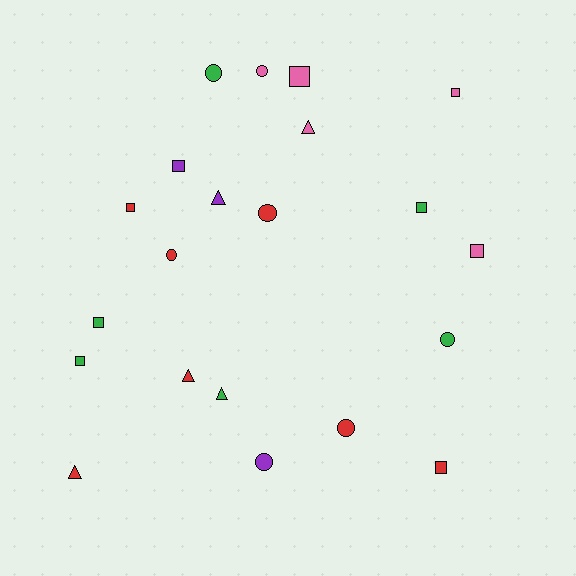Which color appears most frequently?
Red, with 7 objects.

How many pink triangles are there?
There is 1 pink triangle.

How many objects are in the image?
There are 21 objects.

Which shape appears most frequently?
Square, with 9 objects.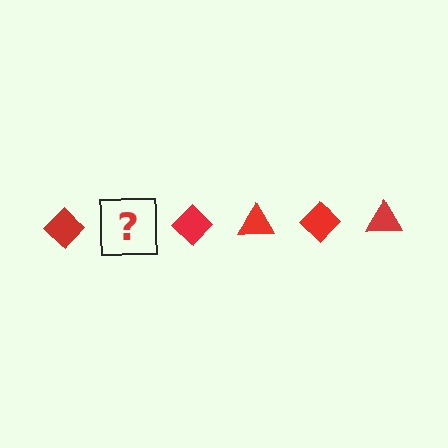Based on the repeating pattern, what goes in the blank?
The blank should be a red triangle.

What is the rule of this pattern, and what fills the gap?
The rule is that the pattern cycles through diamond, triangle shapes in red. The gap should be filled with a red triangle.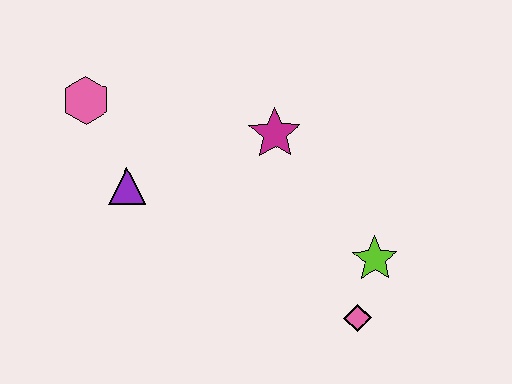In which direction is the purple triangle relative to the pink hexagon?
The purple triangle is below the pink hexagon.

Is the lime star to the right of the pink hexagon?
Yes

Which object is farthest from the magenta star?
The pink diamond is farthest from the magenta star.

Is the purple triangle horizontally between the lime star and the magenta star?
No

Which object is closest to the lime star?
The pink diamond is closest to the lime star.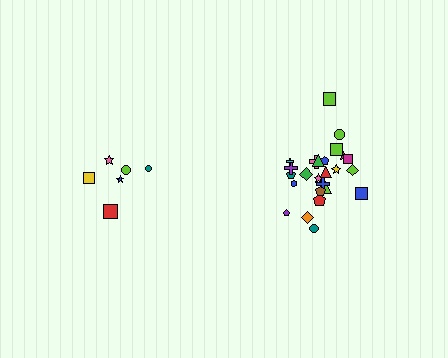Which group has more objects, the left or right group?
The right group.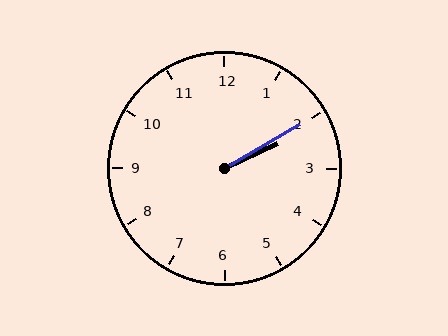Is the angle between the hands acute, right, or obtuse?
It is acute.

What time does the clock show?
2:10.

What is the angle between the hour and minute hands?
Approximately 5 degrees.